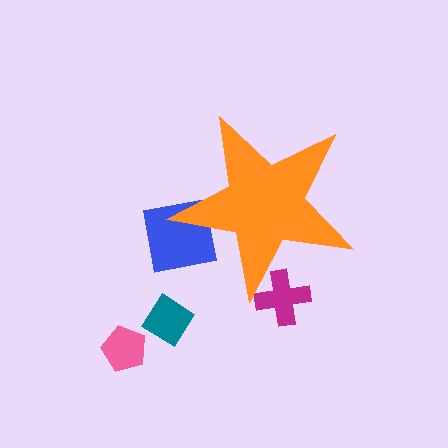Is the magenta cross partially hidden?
Yes, the magenta cross is partially hidden behind the orange star.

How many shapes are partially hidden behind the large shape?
2 shapes are partially hidden.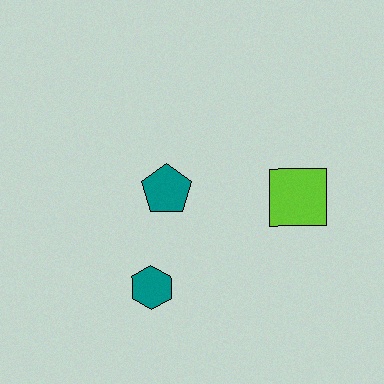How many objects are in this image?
There are 3 objects.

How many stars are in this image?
There are no stars.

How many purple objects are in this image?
There are no purple objects.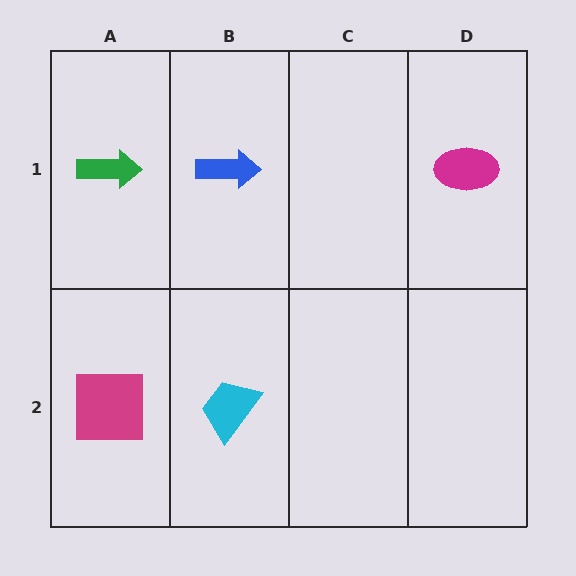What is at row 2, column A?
A magenta square.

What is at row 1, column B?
A blue arrow.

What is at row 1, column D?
A magenta ellipse.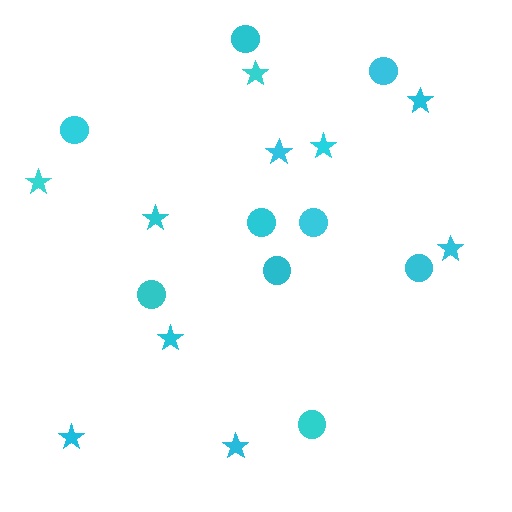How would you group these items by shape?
There are 2 groups: one group of stars (10) and one group of circles (9).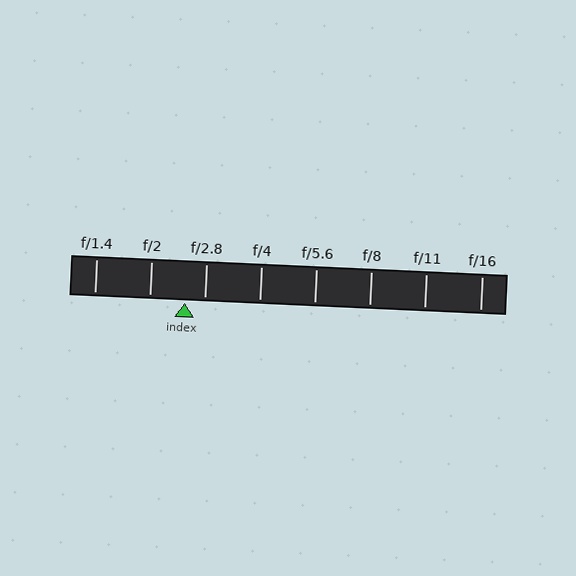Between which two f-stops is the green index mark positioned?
The index mark is between f/2 and f/2.8.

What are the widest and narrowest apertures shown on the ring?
The widest aperture shown is f/1.4 and the narrowest is f/16.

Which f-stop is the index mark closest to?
The index mark is closest to f/2.8.